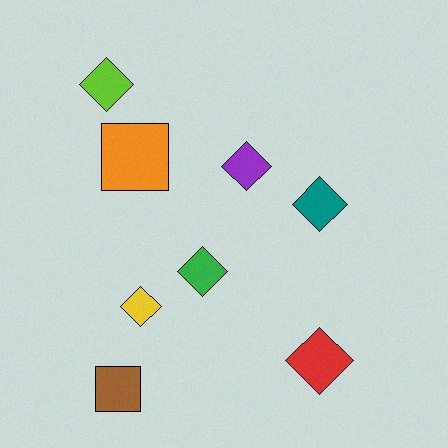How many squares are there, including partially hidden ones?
There are 2 squares.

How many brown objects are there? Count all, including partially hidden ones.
There is 1 brown object.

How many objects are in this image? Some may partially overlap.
There are 8 objects.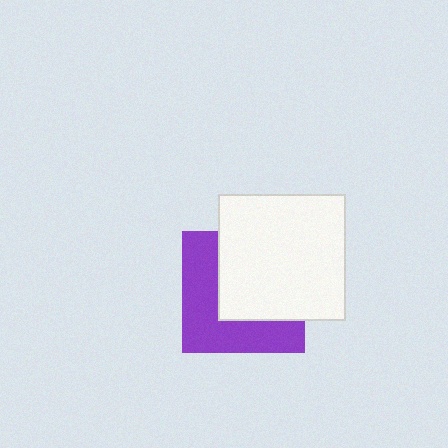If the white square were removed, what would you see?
You would see the complete purple square.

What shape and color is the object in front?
The object in front is a white square.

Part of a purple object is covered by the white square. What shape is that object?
It is a square.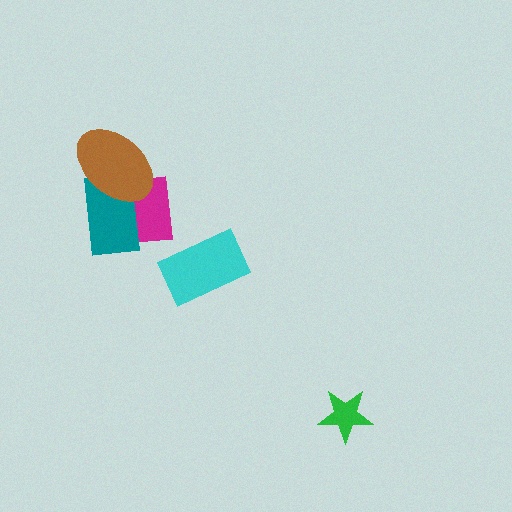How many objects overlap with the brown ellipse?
2 objects overlap with the brown ellipse.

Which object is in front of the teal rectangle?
The brown ellipse is in front of the teal rectangle.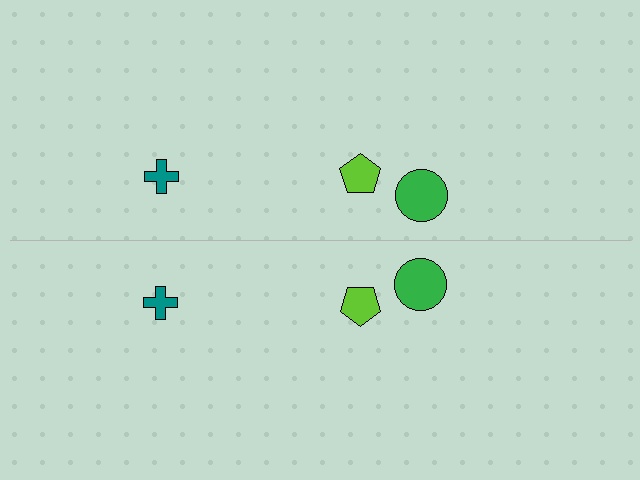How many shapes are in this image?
There are 6 shapes in this image.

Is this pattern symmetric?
Yes, this pattern has bilateral (reflection) symmetry.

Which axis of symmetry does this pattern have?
The pattern has a horizontal axis of symmetry running through the center of the image.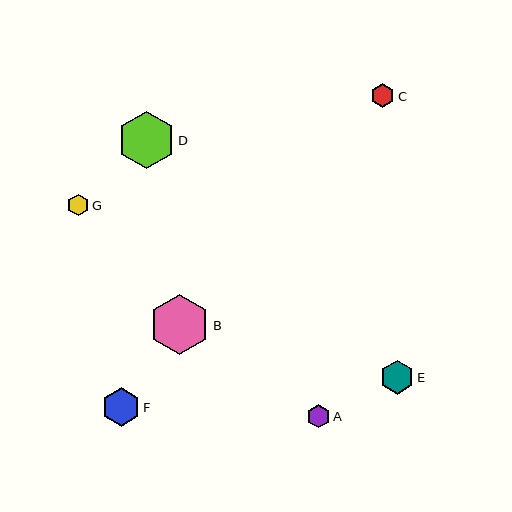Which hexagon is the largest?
Hexagon B is the largest with a size of approximately 60 pixels.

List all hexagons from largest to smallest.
From largest to smallest: B, D, F, E, C, A, G.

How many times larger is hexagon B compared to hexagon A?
Hexagon B is approximately 2.6 times the size of hexagon A.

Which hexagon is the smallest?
Hexagon G is the smallest with a size of approximately 22 pixels.